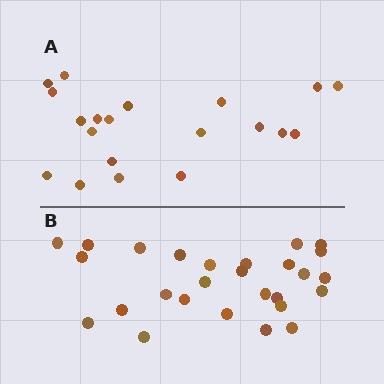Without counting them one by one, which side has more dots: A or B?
Region B (the bottom region) has more dots.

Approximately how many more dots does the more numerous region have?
Region B has roughly 8 or so more dots than region A.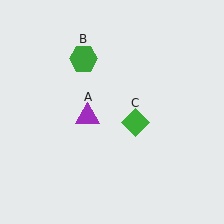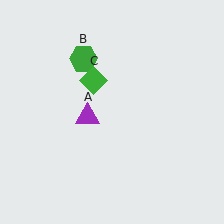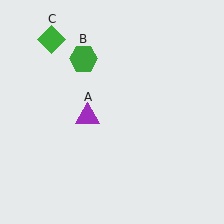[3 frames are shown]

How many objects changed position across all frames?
1 object changed position: green diamond (object C).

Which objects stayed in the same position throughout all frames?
Purple triangle (object A) and green hexagon (object B) remained stationary.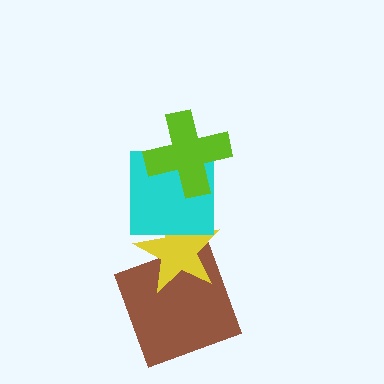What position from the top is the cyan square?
The cyan square is 2nd from the top.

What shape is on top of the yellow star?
The cyan square is on top of the yellow star.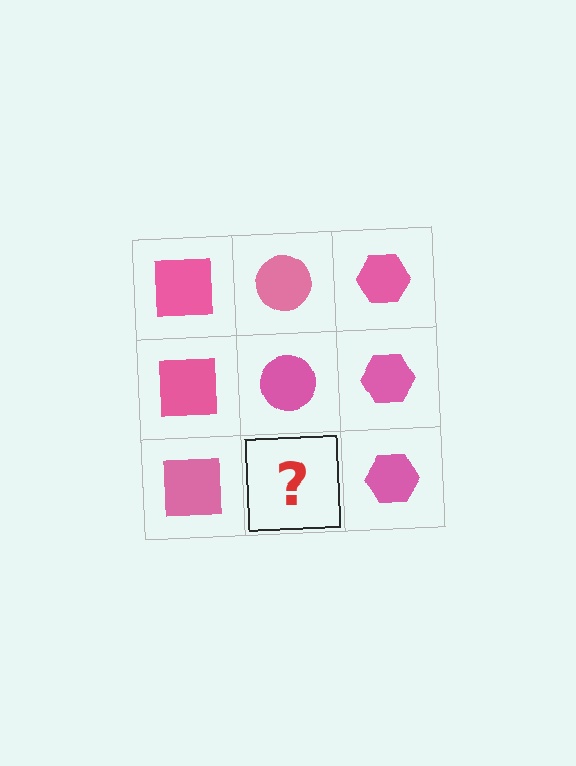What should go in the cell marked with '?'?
The missing cell should contain a pink circle.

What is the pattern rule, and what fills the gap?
The rule is that each column has a consistent shape. The gap should be filled with a pink circle.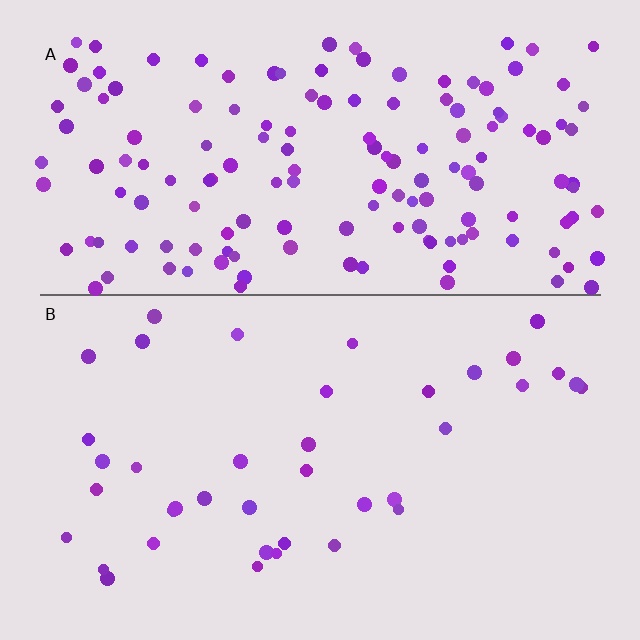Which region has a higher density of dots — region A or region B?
A (the top).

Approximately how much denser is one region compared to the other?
Approximately 4.0× — region A over region B.